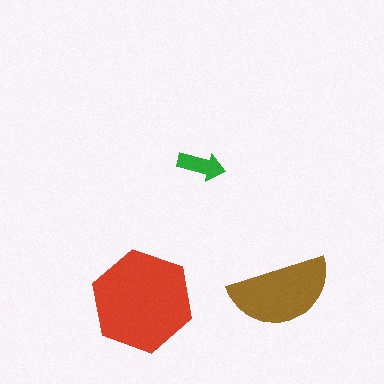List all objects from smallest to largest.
The green arrow, the brown semicircle, the red hexagon.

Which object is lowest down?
The red hexagon is bottommost.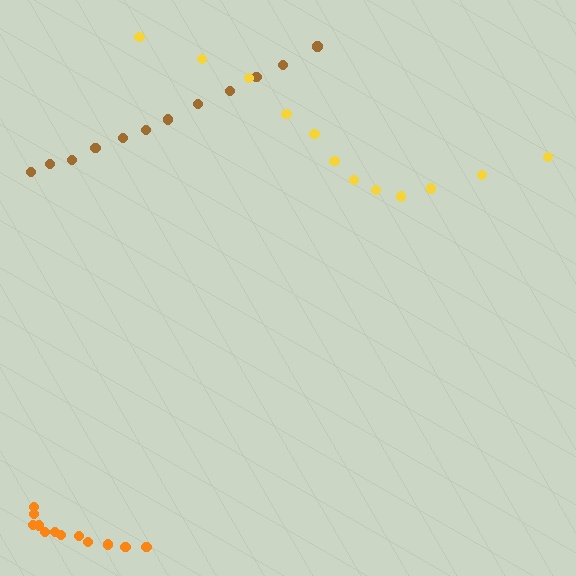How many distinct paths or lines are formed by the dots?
There are 3 distinct paths.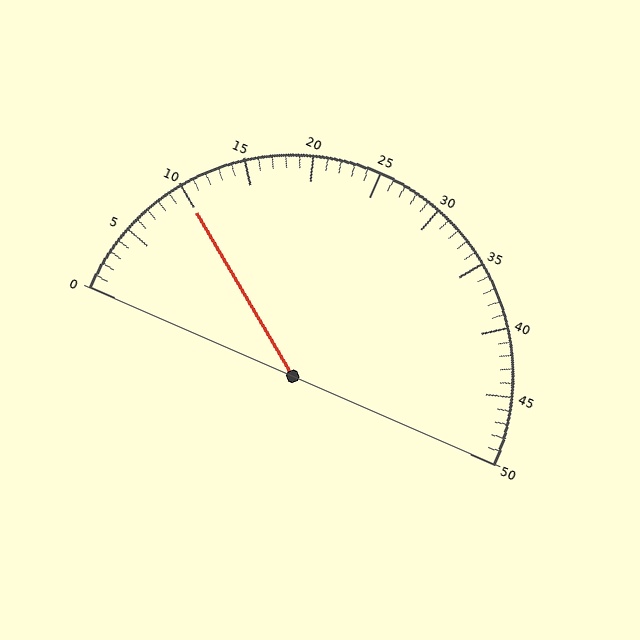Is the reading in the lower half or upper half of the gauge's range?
The reading is in the lower half of the range (0 to 50).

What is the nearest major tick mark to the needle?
The nearest major tick mark is 10.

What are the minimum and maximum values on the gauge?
The gauge ranges from 0 to 50.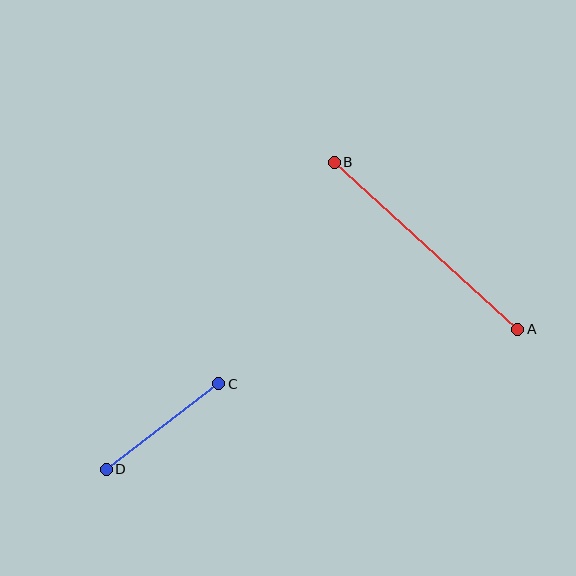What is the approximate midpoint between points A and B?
The midpoint is at approximately (426, 246) pixels.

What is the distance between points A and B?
The distance is approximately 248 pixels.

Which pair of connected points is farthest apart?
Points A and B are farthest apart.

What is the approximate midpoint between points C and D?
The midpoint is at approximately (163, 426) pixels.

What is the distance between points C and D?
The distance is approximately 141 pixels.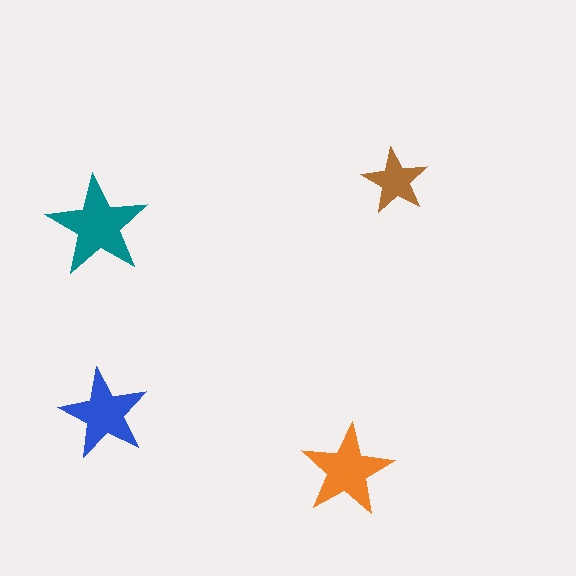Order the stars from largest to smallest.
the teal one, the orange one, the blue one, the brown one.